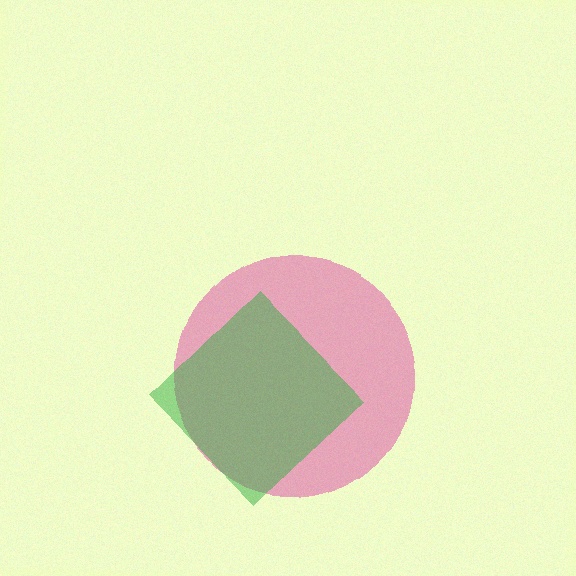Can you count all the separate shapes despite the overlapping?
Yes, there are 2 separate shapes.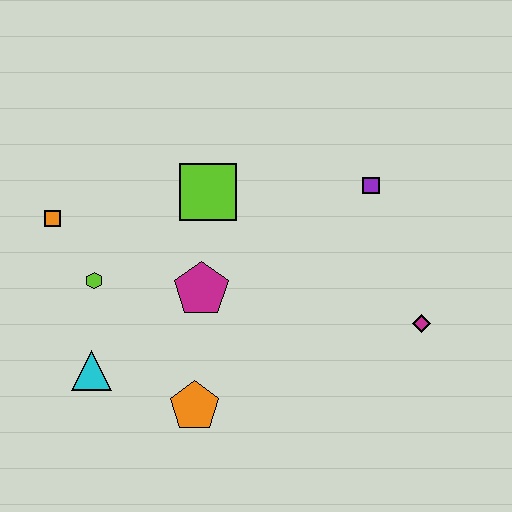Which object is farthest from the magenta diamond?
The orange square is farthest from the magenta diamond.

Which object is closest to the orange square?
The lime hexagon is closest to the orange square.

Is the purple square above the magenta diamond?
Yes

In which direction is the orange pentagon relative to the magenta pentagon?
The orange pentagon is below the magenta pentagon.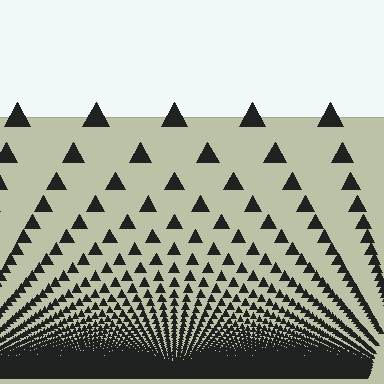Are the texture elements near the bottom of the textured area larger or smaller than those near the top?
Smaller. The gradient is inverted — elements near the bottom are smaller and denser.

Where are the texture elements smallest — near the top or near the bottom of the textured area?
Near the bottom.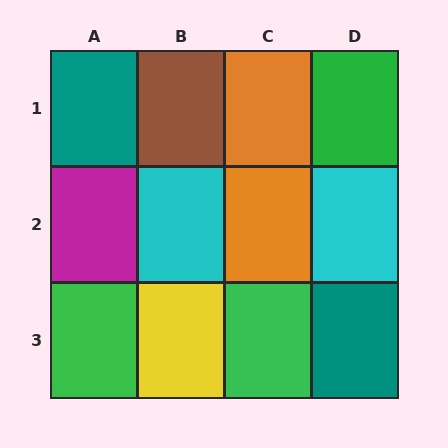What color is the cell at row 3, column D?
Teal.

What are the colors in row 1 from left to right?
Teal, brown, orange, green.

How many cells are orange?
2 cells are orange.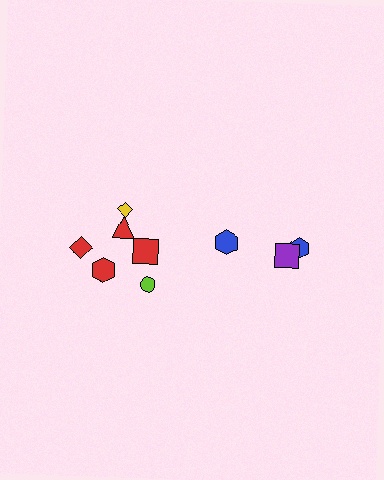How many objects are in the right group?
There are 3 objects.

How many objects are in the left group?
There are 6 objects.